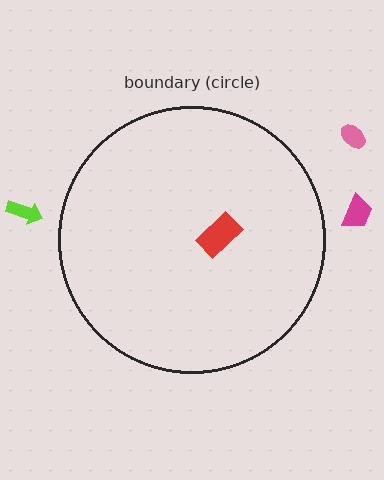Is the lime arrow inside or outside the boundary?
Outside.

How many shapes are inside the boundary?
1 inside, 3 outside.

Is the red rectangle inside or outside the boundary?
Inside.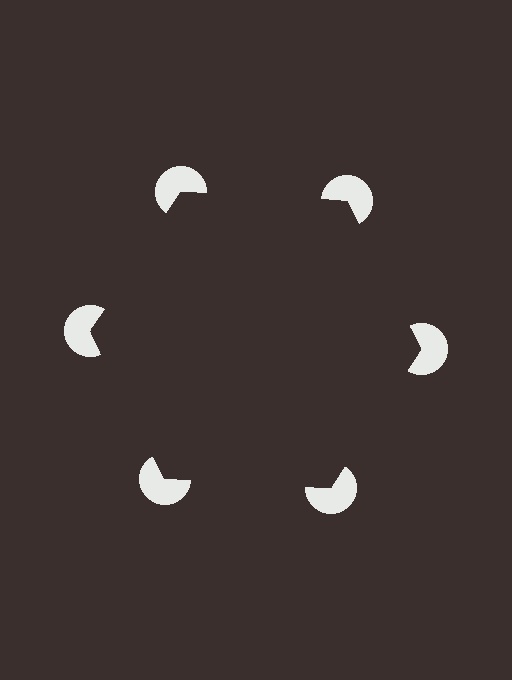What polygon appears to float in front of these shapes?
An illusory hexagon — its edges are inferred from the aligned wedge cuts in the pac-man discs, not physically drawn.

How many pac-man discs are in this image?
There are 6 — one at each vertex of the illusory hexagon.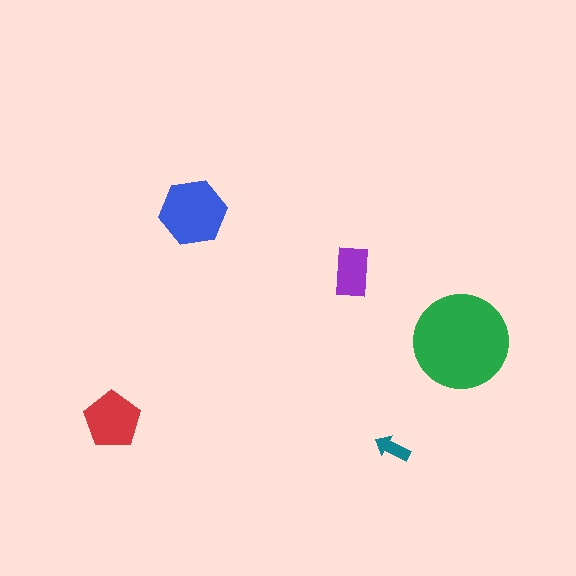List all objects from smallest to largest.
The teal arrow, the purple rectangle, the red pentagon, the blue hexagon, the green circle.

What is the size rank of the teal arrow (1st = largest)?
5th.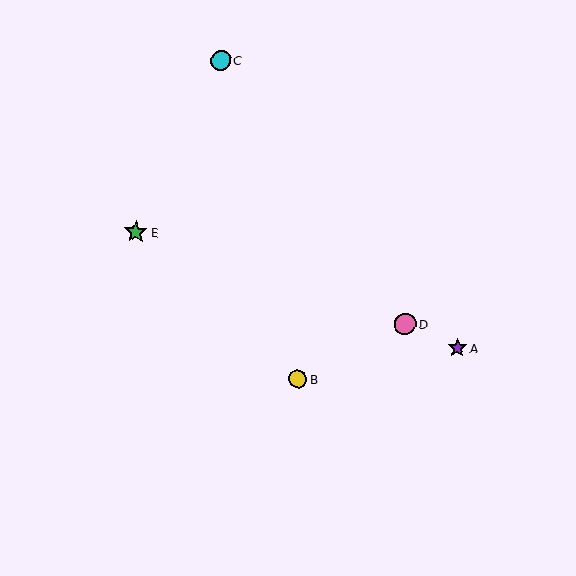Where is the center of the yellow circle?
The center of the yellow circle is at (298, 379).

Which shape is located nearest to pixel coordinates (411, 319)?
The pink circle (labeled D) at (405, 324) is nearest to that location.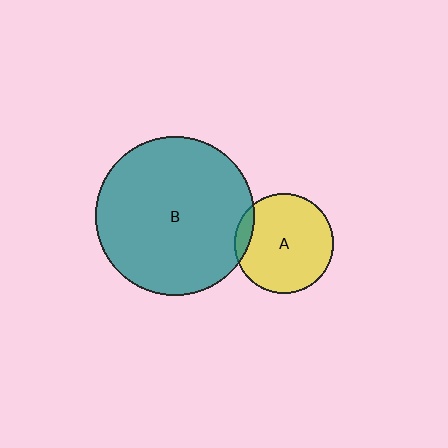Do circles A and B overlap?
Yes.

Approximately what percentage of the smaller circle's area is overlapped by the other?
Approximately 10%.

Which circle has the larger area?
Circle B (teal).